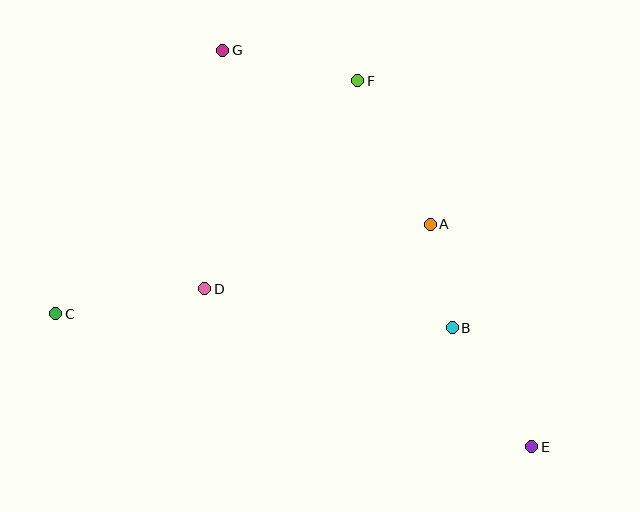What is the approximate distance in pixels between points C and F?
The distance between C and F is approximately 381 pixels.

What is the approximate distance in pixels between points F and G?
The distance between F and G is approximately 138 pixels.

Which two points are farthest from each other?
Points E and G are farthest from each other.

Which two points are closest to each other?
Points A and B are closest to each other.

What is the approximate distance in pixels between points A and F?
The distance between A and F is approximately 161 pixels.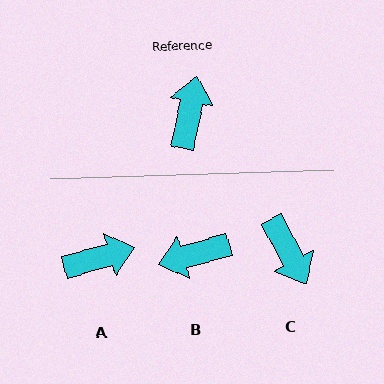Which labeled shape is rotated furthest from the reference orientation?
C, about 140 degrees away.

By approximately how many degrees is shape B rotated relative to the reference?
Approximately 118 degrees counter-clockwise.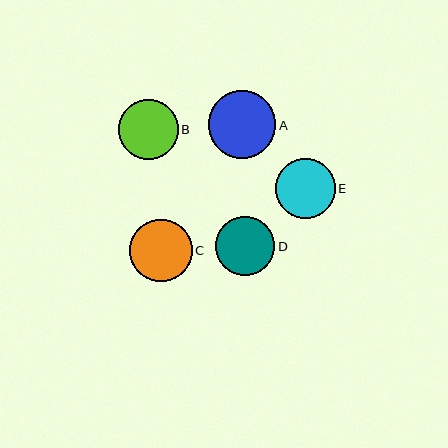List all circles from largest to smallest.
From largest to smallest: A, C, B, E, D.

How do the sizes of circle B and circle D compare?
Circle B and circle D are approximately the same size.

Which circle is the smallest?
Circle D is the smallest with a size of approximately 59 pixels.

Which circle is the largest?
Circle A is the largest with a size of approximately 67 pixels.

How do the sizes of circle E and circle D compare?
Circle E and circle D are approximately the same size.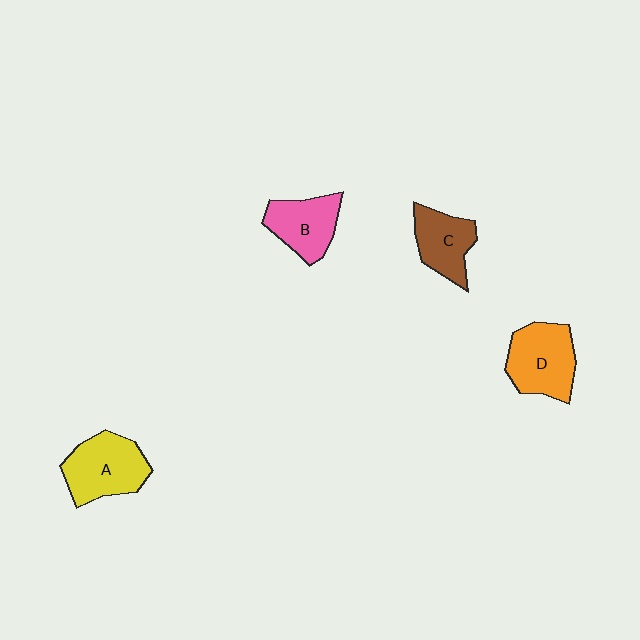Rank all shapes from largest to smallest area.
From largest to smallest: A (yellow), D (orange), B (pink), C (brown).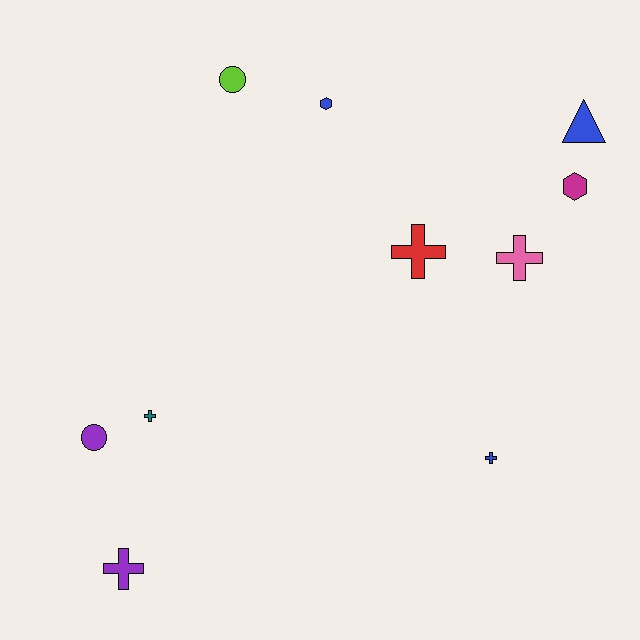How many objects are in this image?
There are 10 objects.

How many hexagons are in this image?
There are 2 hexagons.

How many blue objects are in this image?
There are 3 blue objects.